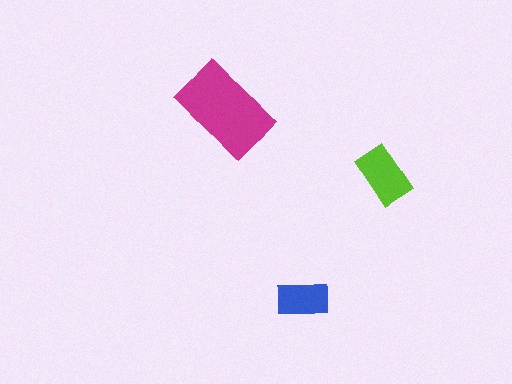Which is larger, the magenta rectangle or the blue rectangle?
The magenta one.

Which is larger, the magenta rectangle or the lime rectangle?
The magenta one.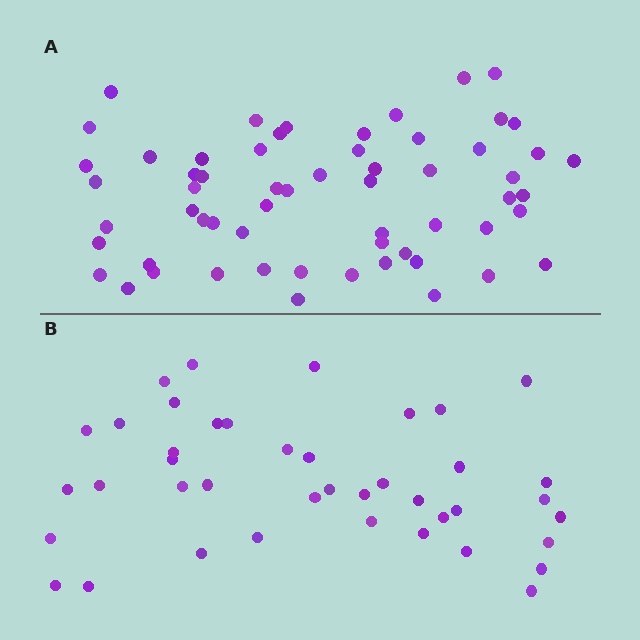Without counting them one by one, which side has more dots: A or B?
Region A (the top region) has more dots.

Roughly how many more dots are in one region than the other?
Region A has approximately 20 more dots than region B.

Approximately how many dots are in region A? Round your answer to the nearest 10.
About 60 dots.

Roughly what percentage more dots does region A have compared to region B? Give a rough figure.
About 45% more.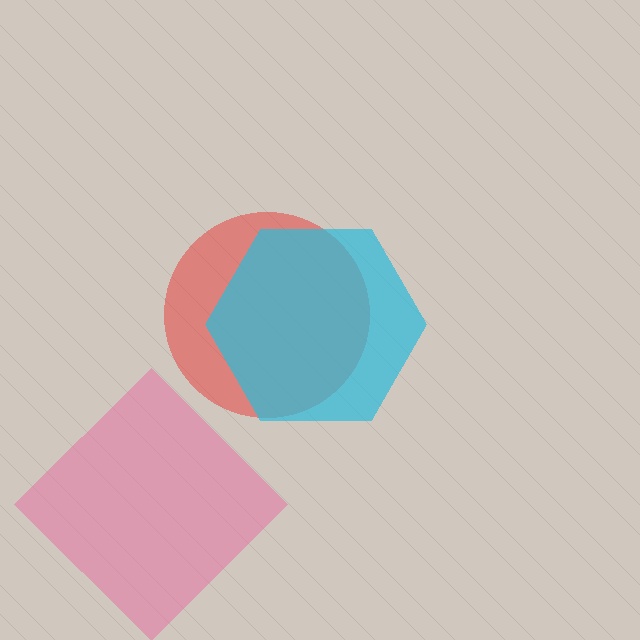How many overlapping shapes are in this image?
There are 3 overlapping shapes in the image.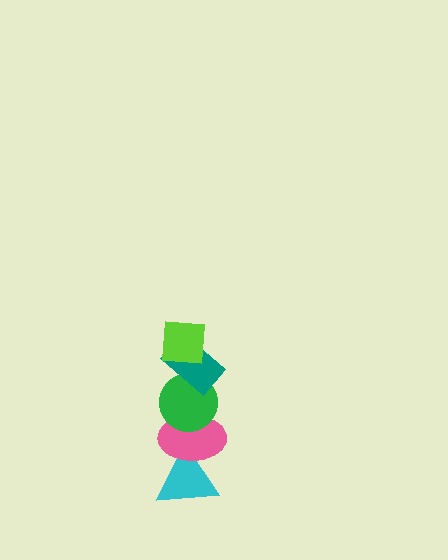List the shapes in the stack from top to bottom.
From top to bottom: the lime square, the teal rectangle, the green circle, the pink ellipse, the cyan triangle.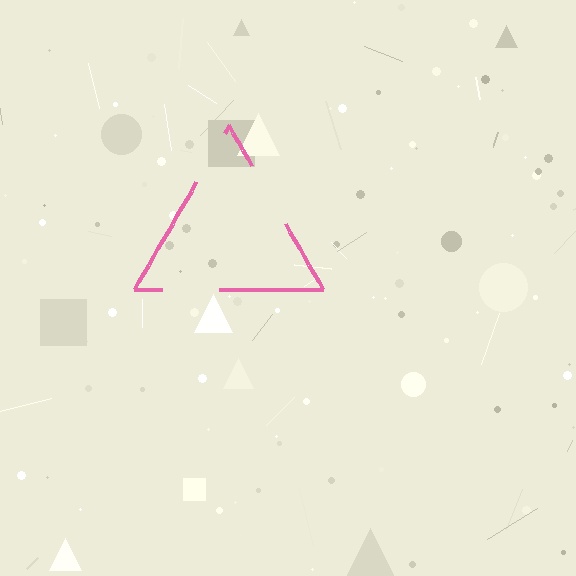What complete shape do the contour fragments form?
The contour fragments form a triangle.